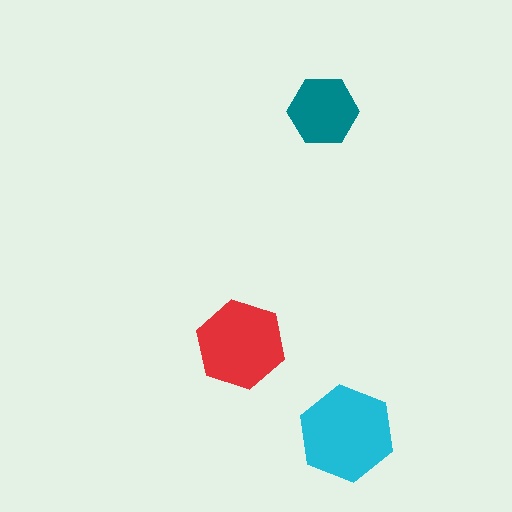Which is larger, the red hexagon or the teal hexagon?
The red one.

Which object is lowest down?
The cyan hexagon is bottommost.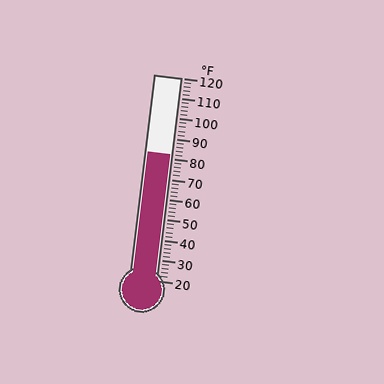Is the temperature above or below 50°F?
The temperature is above 50°F.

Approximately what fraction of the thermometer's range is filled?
The thermometer is filled to approximately 60% of its range.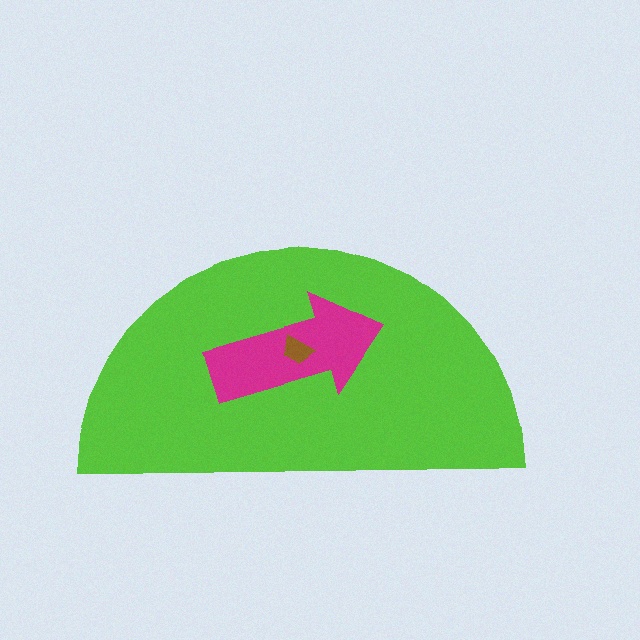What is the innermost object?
The brown trapezoid.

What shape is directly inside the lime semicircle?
The magenta arrow.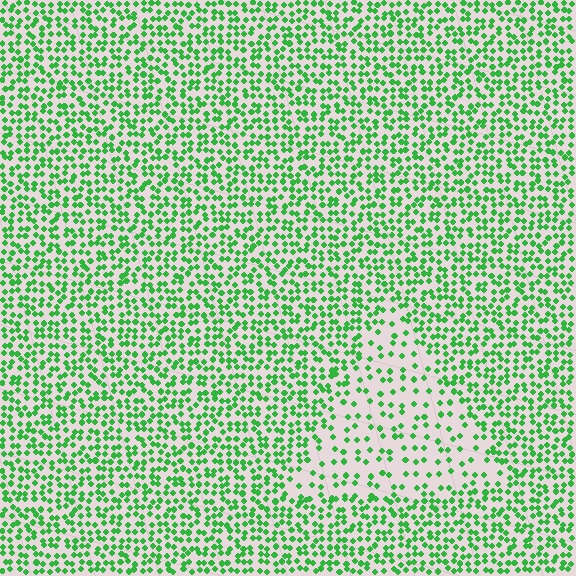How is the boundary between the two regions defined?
The boundary is defined by a change in element density (approximately 2.3x ratio). All elements are the same color, size, and shape.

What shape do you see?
I see a triangle.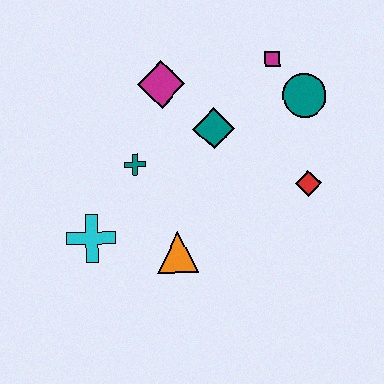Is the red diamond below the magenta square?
Yes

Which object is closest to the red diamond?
The teal circle is closest to the red diamond.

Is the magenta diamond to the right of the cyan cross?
Yes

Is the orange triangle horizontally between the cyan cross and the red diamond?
Yes